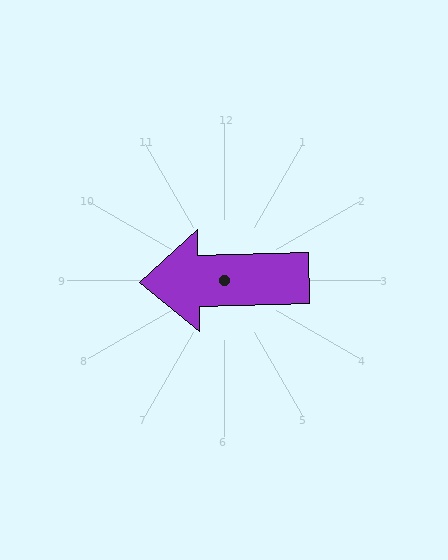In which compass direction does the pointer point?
West.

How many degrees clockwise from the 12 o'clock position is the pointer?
Approximately 268 degrees.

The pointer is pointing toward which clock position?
Roughly 9 o'clock.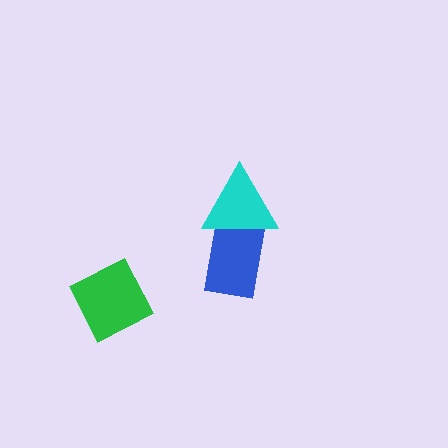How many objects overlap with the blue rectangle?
1 object overlaps with the blue rectangle.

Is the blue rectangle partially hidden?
Yes, it is partially covered by another shape.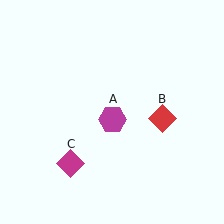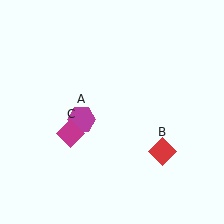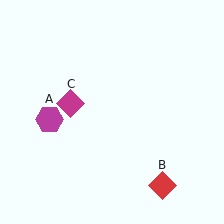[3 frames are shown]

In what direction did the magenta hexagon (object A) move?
The magenta hexagon (object A) moved left.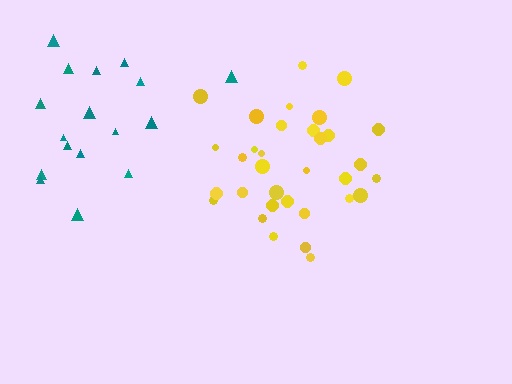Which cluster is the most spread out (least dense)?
Teal.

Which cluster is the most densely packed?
Yellow.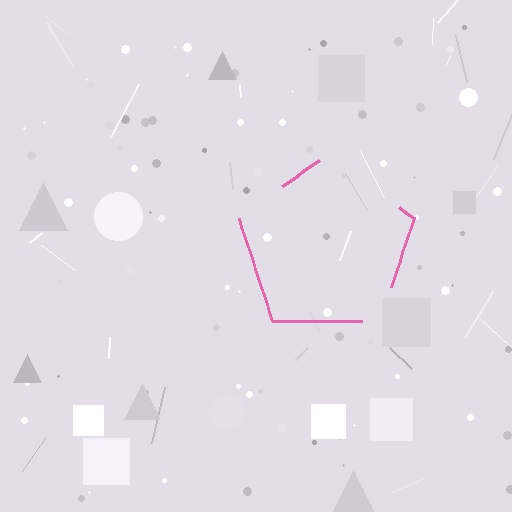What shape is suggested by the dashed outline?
The dashed outline suggests a pentagon.